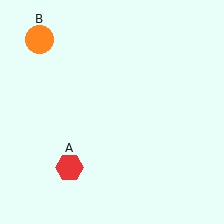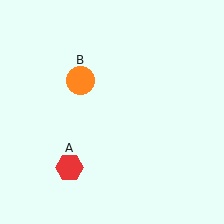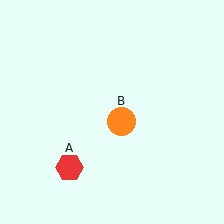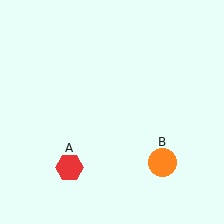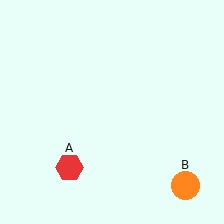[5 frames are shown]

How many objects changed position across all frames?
1 object changed position: orange circle (object B).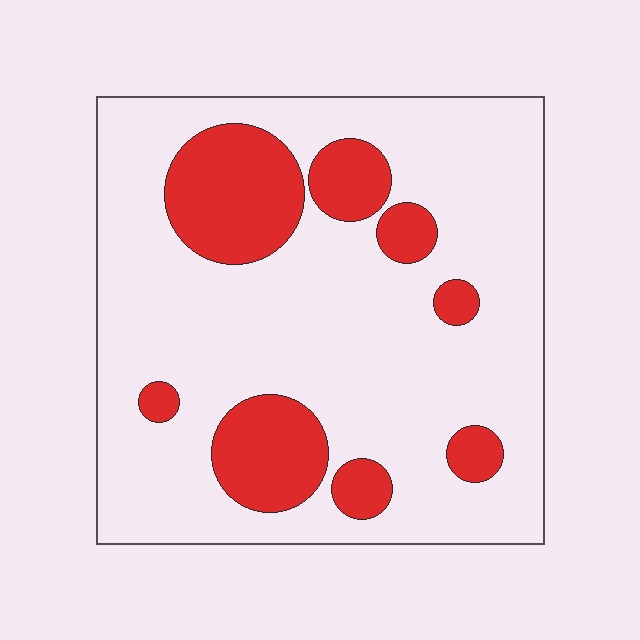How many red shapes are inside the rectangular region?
8.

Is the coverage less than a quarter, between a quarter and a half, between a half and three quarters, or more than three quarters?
Less than a quarter.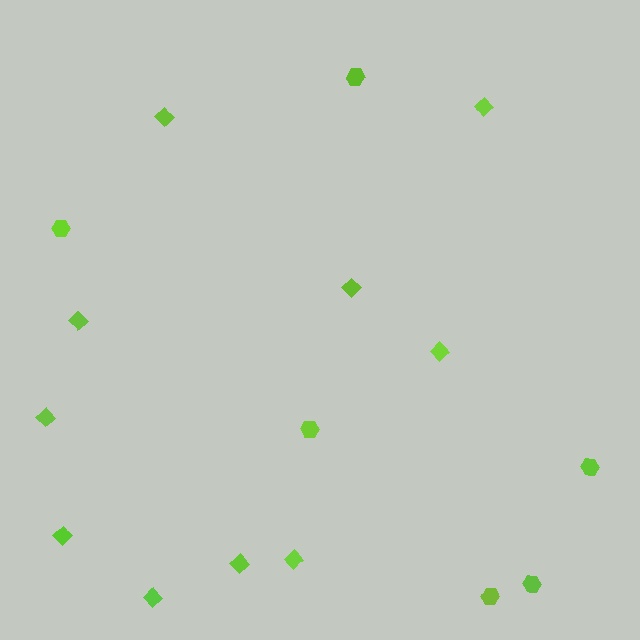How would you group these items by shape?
There are 2 groups: one group of hexagons (6) and one group of diamonds (10).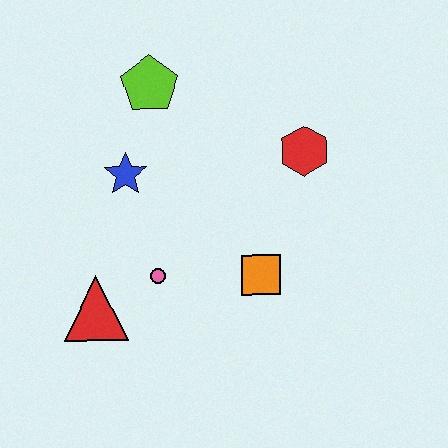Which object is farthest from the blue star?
The red hexagon is farthest from the blue star.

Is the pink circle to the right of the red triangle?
Yes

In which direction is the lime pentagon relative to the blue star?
The lime pentagon is above the blue star.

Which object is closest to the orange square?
The pink circle is closest to the orange square.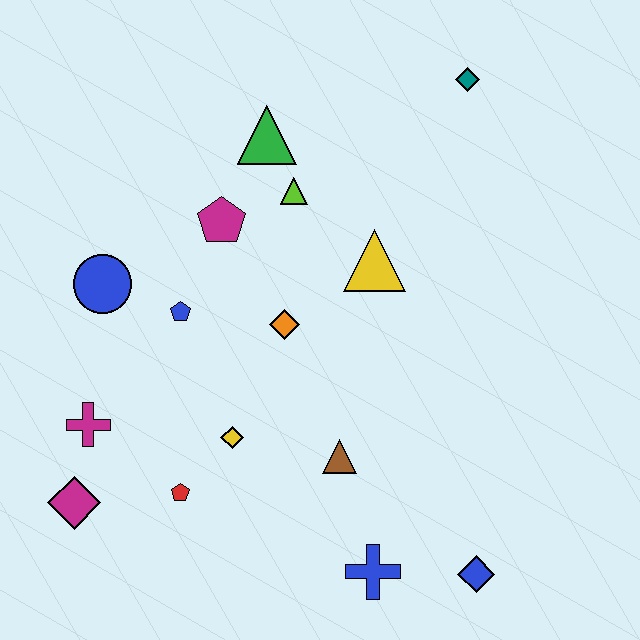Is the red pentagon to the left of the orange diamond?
Yes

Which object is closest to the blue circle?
The blue pentagon is closest to the blue circle.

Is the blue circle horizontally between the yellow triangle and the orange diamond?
No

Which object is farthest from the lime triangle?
The blue diamond is farthest from the lime triangle.